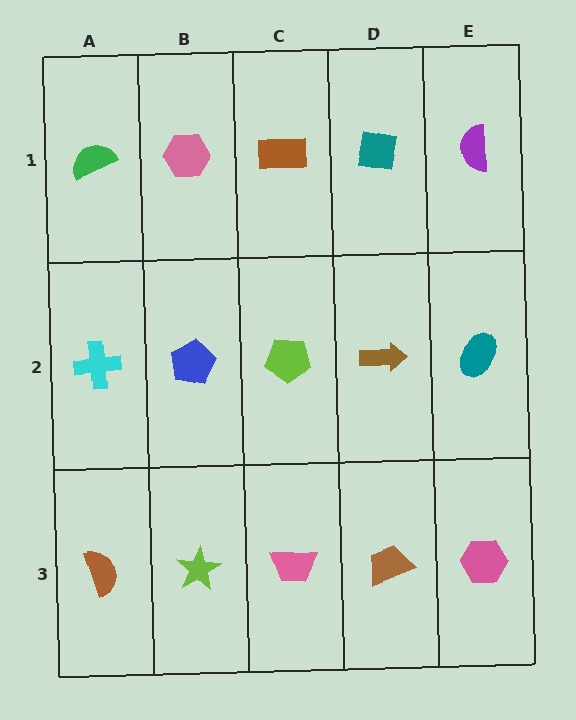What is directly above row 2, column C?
A brown rectangle.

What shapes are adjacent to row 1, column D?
A brown arrow (row 2, column D), a brown rectangle (row 1, column C), a purple semicircle (row 1, column E).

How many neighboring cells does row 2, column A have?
3.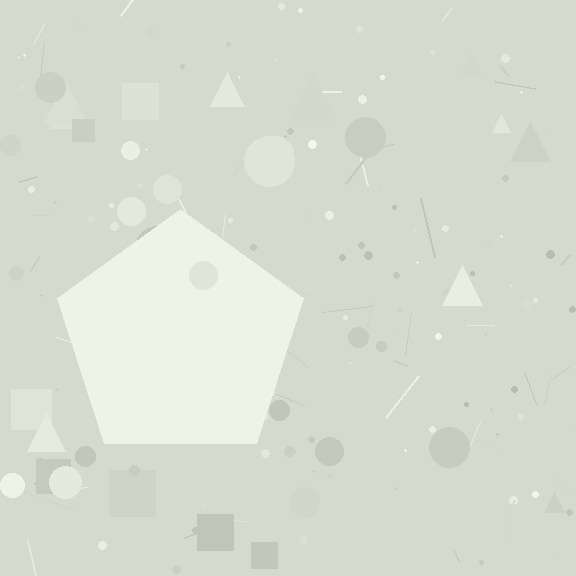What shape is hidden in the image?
A pentagon is hidden in the image.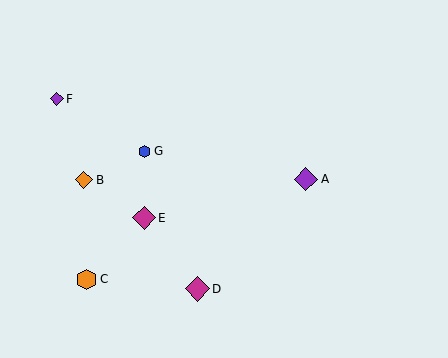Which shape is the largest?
The magenta diamond (labeled D) is the largest.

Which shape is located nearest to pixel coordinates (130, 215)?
The magenta diamond (labeled E) at (144, 218) is nearest to that location.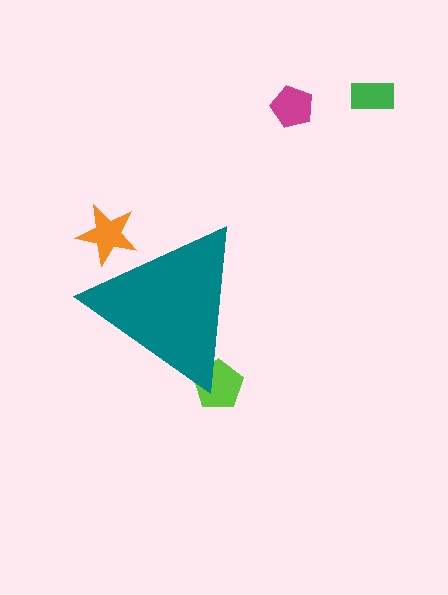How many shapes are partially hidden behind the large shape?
2 shapes are partially hidden.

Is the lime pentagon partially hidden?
Yes, the lime pentagon is partially hidden behind the teal triangle.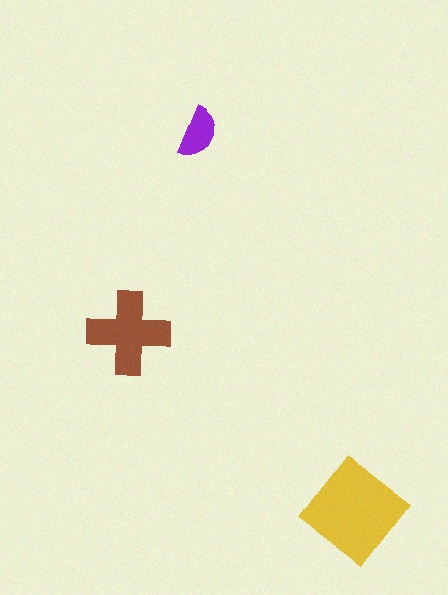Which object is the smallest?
The purple semicircle.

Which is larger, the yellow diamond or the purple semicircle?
The yellow diamond.